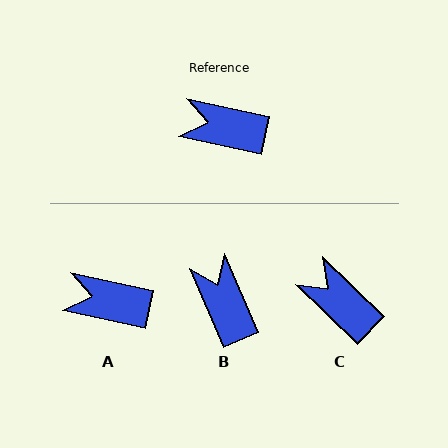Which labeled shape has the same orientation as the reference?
A.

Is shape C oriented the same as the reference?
No, it is off by about 31 degrees.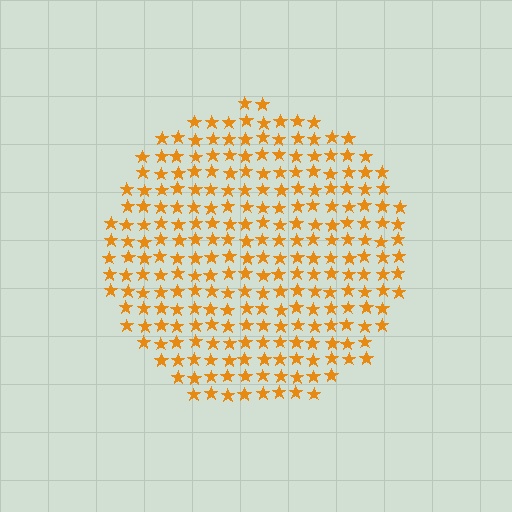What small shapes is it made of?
It is made of small stars.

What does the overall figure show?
The overall figure shows a circle.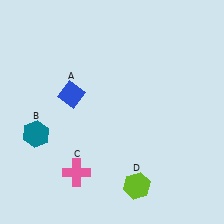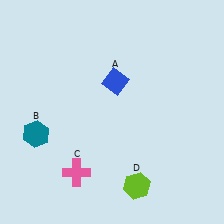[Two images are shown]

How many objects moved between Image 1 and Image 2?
1 object moved between the two images.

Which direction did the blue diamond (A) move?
The blue diamond (A) moved right.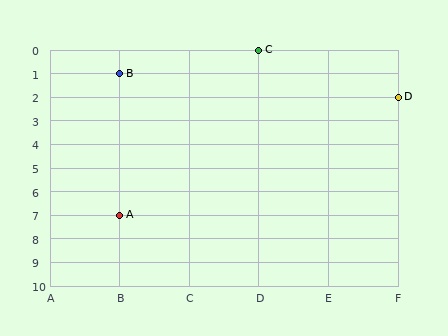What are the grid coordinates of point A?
Point A is at grid coordinates (B, 7).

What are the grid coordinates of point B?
Point B is at grid coordinates (B, 1).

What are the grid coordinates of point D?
Point D is at grid coordinates (F, 2).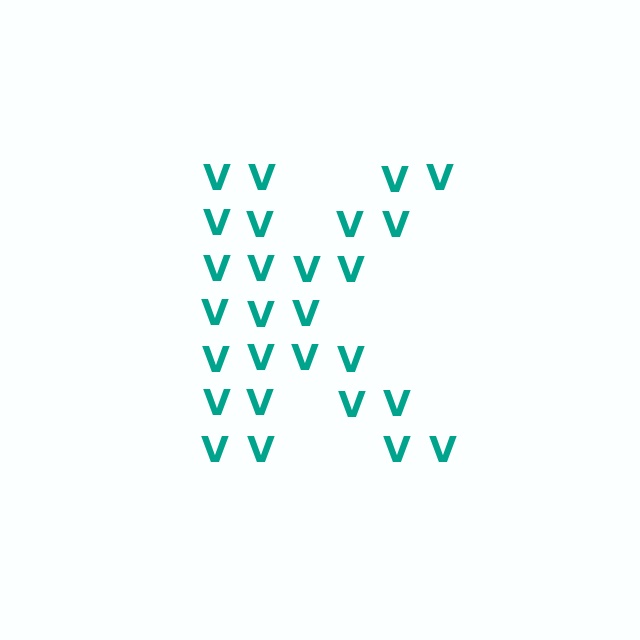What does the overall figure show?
The overall figure shows the letter K.